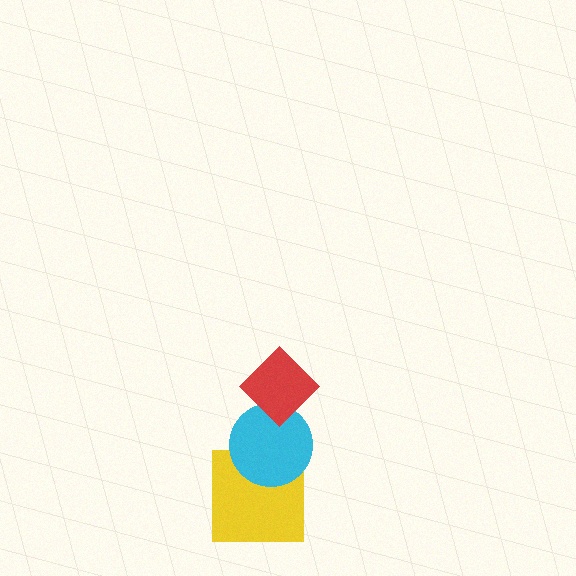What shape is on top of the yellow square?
The cyan circle is on top of the yellow square.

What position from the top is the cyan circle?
The cyan circle is 2nd from the top.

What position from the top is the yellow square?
The yellow square is 3rd from the top.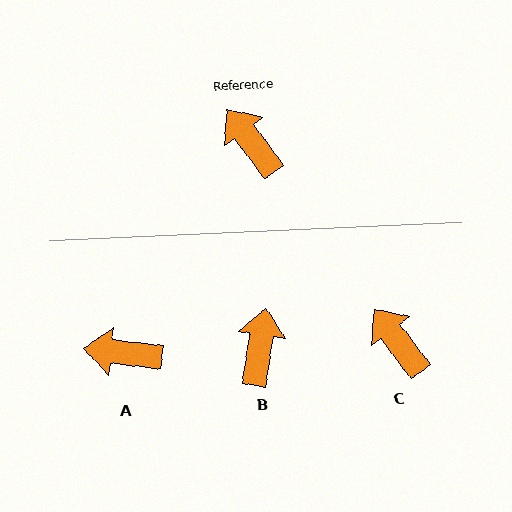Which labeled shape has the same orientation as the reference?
C.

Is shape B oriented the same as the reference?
No, it is off by about 46 degrees.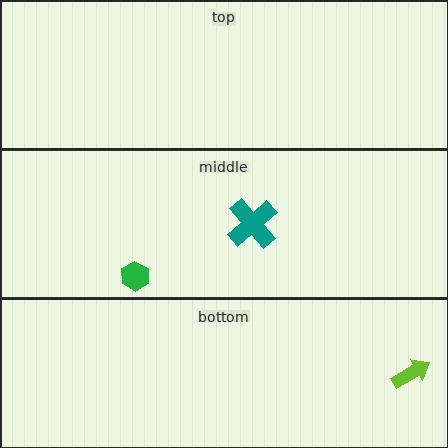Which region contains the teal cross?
The middle region.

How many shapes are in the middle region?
2.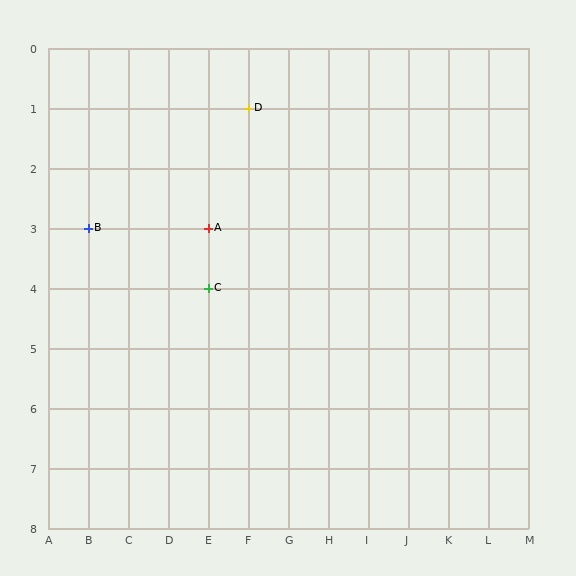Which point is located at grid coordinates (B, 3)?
Point B is at (B, 3).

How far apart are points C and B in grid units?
Points C and B are 3 columns and 1 row apart (about 3.2 grid units diagonally).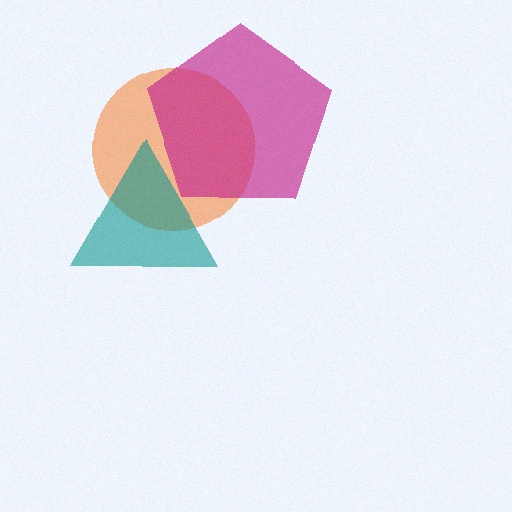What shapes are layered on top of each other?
The layered shapes are: an orange circle, a teal triangle, a magenta pentagon.